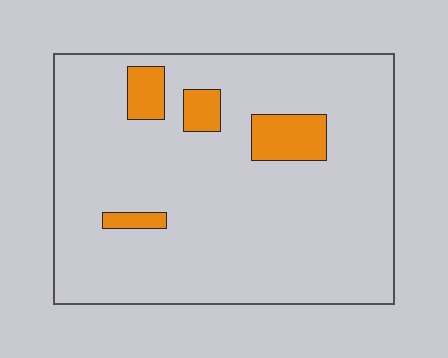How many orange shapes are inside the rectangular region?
4.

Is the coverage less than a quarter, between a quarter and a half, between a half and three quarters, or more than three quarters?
Less than a quarter.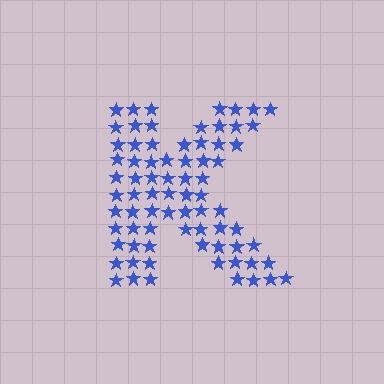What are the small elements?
The small elements are stars.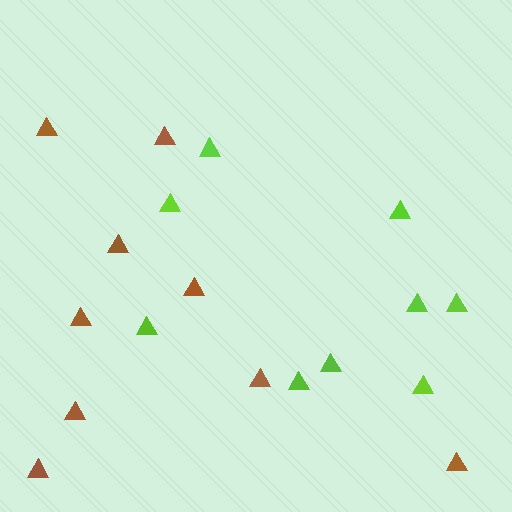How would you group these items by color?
There are 2 groups: one group of brown triangles (9) and one group of lime triangles (9).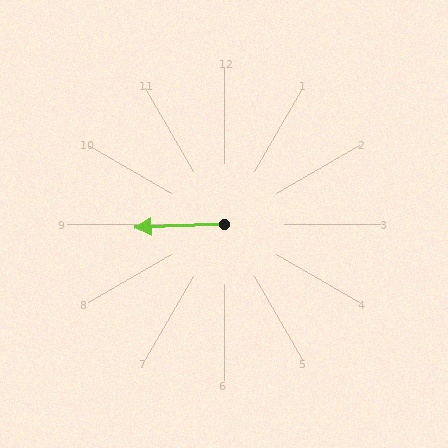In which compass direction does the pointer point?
West.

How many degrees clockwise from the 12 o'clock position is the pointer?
Approximately 268 degrees.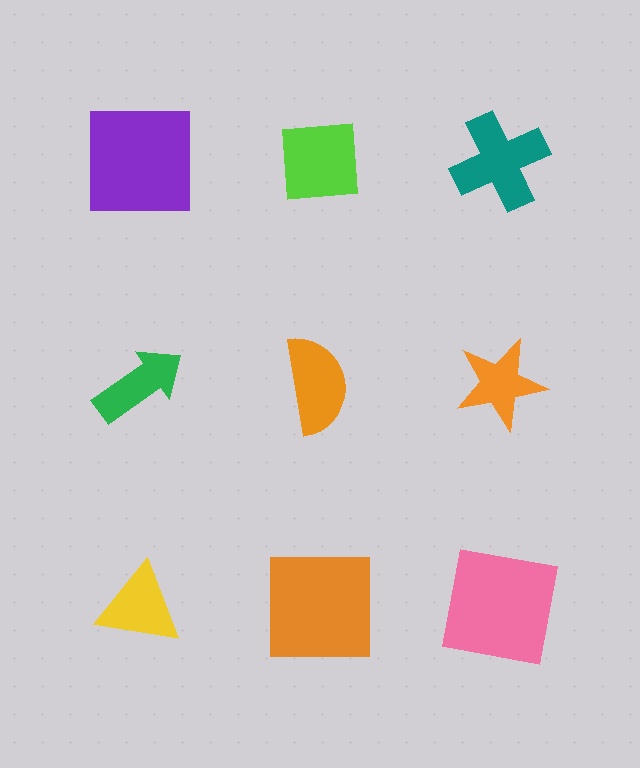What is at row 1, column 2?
A lime square.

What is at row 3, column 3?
A pink square.